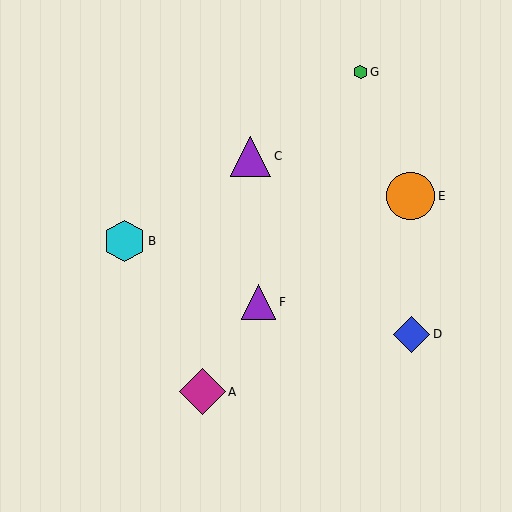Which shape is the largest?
The orange circle (labeled E) is the largest.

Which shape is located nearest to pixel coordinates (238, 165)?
The purple triangle (labeled C) at (251, 156) is nearest to that location.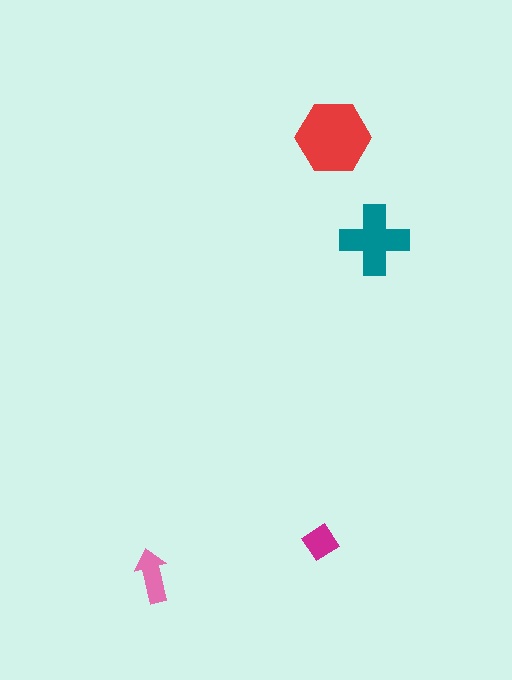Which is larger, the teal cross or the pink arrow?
The teal cross.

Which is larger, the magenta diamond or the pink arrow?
The pink arrow.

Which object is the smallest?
The magenta diamond.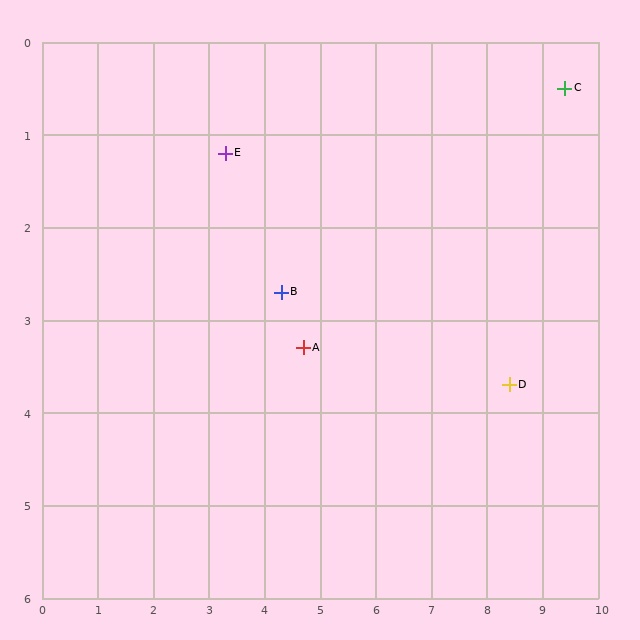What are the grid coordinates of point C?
Point C is at approximately (9.4, 0.5).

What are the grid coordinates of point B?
Point B is at approximately (4.3, 2.7).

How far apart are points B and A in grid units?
Points B and A are about 0.7 grid units apart.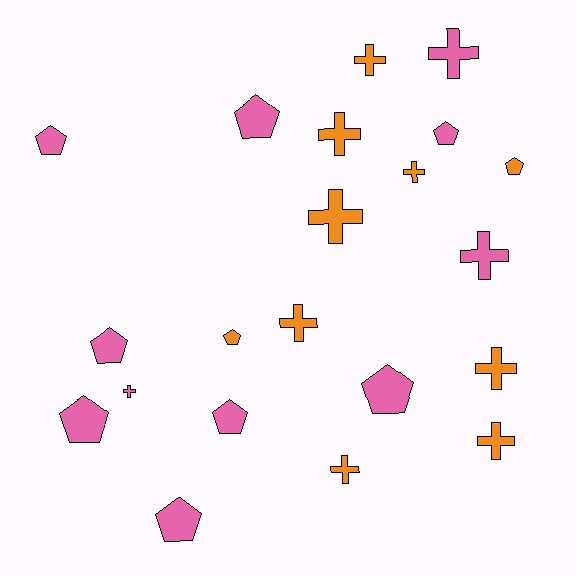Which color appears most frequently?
Pink, with 11 objects.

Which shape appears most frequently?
Cross, with 11 objects.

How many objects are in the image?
There are 21 objects.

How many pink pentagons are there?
There are 8 pink pentagons.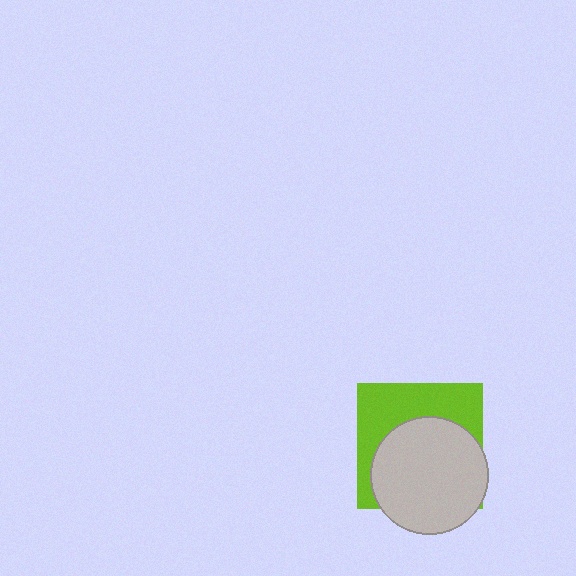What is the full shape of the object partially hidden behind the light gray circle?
The partially hidden object is a lime square.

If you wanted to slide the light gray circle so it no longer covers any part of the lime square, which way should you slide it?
Slide it down — that is the most direct way to separate the two shapes.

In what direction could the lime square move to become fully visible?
The lime square could move up. That would shift it out from behind the light gray circle entirely.